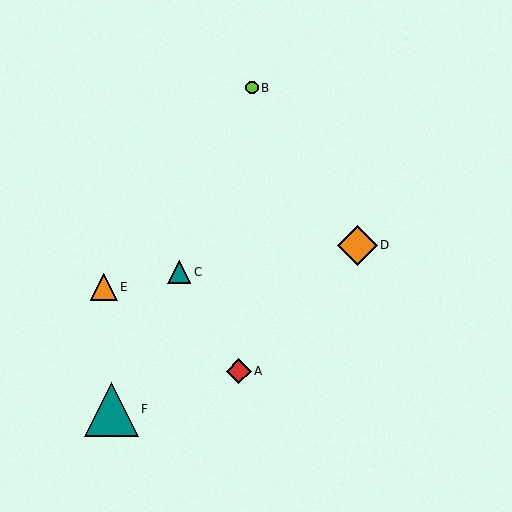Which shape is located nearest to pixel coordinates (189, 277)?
The teal triangle (labeled C) at (179, 272) is nearest to that location.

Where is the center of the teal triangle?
The center of the teal triangle is at (179, 272).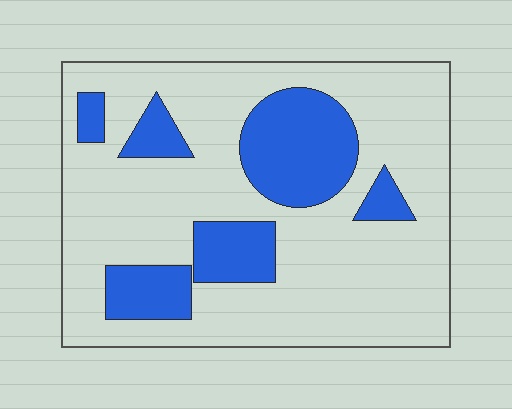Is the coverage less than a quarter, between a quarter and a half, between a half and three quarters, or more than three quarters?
Less than a quarter.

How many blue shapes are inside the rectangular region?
6.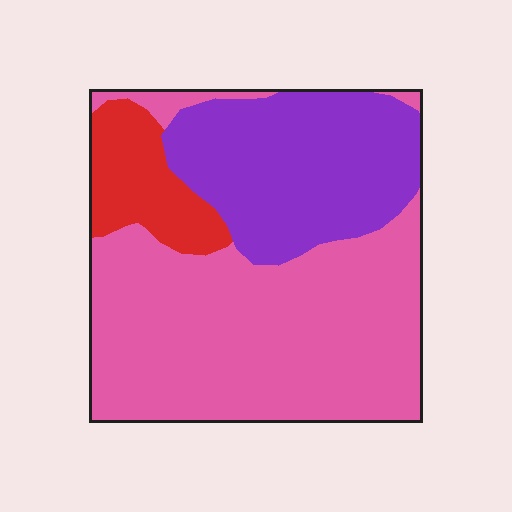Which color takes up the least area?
Red, at roughly 10%.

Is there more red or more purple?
Purple.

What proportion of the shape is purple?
Purple covers 30% of the shape.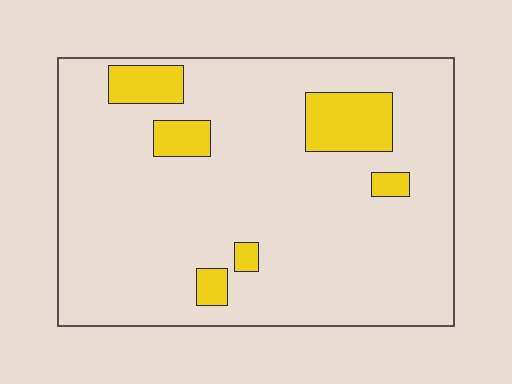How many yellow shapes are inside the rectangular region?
6.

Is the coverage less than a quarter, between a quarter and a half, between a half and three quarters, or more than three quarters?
Less than a quarter.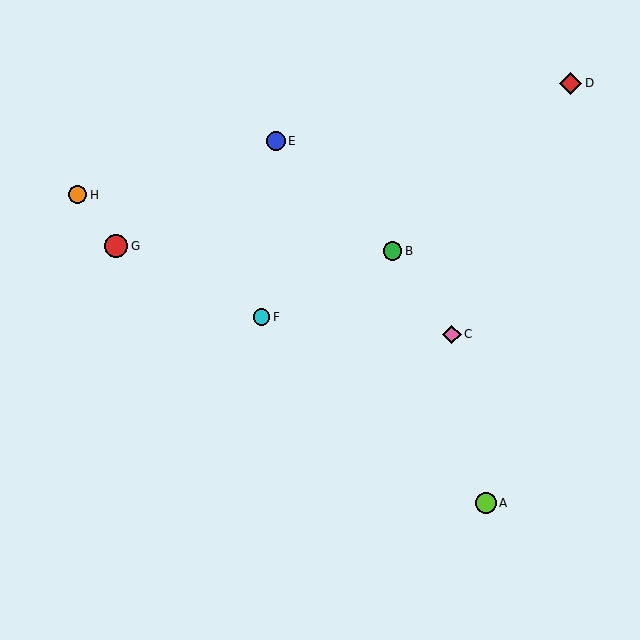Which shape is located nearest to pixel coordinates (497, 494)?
The lime circle (labeled A) at (486, 503) is nearest to that location.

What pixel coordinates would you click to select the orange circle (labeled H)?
Click at (77, 195) to select the orange circle H.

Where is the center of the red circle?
The center of the red circle is at (116, 246).